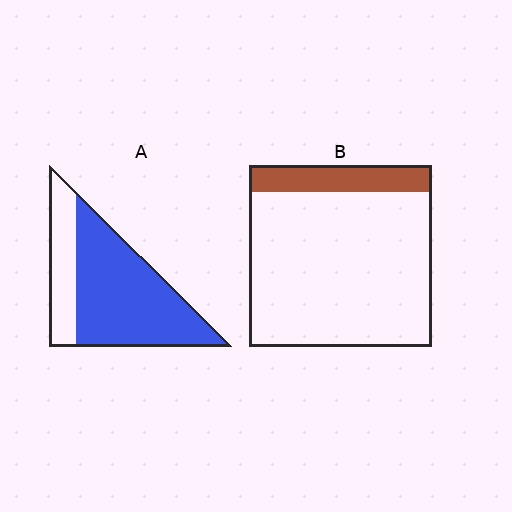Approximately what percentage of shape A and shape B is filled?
A is approximately 75% and B is approximately 15%.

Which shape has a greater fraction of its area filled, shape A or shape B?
Shape A.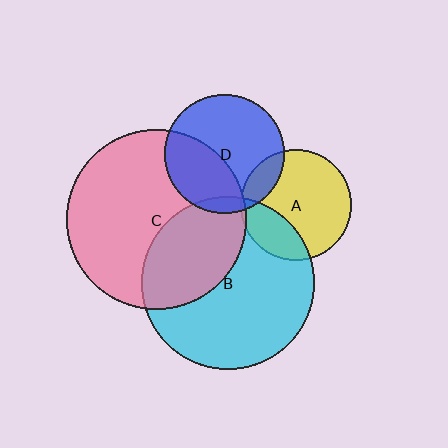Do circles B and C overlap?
Yes.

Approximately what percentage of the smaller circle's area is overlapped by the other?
Approximately 35%.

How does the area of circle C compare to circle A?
Approximately 2.6 times.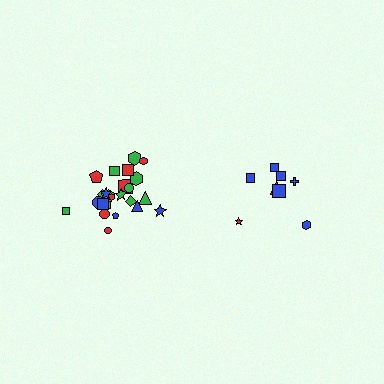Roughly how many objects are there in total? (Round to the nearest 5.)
Roughly 35 objects in total.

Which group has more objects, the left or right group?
The left group.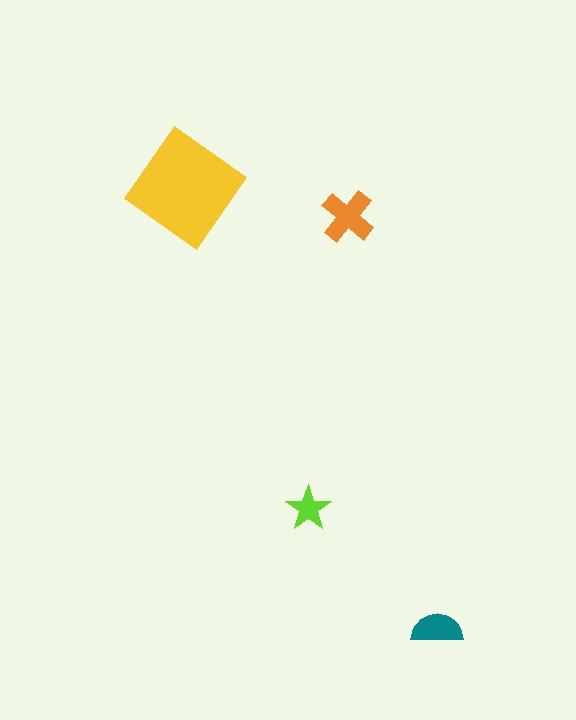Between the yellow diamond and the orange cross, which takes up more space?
The yellow diamond.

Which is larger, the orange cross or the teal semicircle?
The orange cross.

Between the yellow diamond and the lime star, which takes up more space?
The yellow diamond.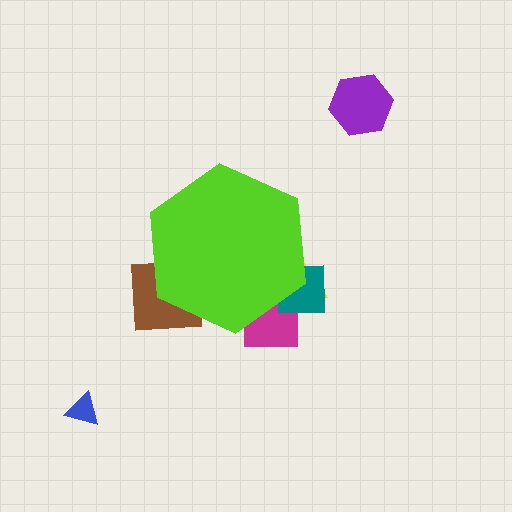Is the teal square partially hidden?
Yes, the teal square is partially hidden behind the lime hexagon.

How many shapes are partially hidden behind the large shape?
4 shapes are partially hidden.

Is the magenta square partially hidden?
Yes, the magenta square is partially hidden behind the lime hexagon.